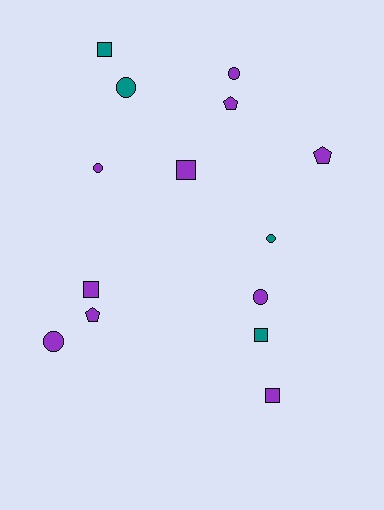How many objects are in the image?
There are 14 objects.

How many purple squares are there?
There are 3 purple squares.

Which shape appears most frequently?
Circle, with 6 objects.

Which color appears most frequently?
Purple, with 10 objects.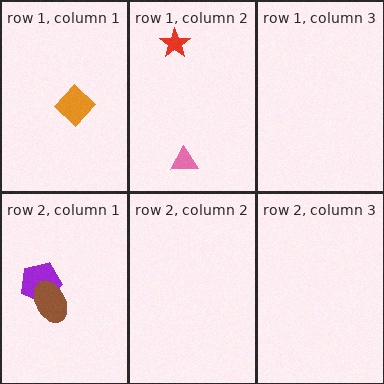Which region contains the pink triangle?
The row 1, column 2 region.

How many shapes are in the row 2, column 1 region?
2.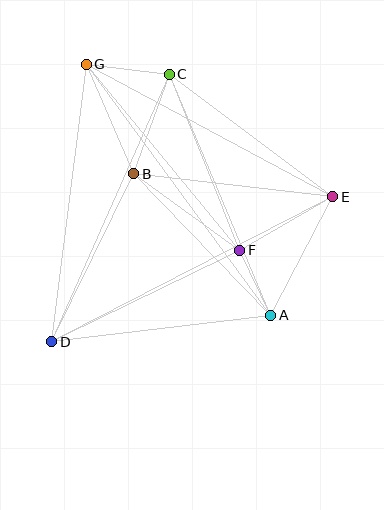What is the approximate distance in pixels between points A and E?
The distance between A and E is approximately 134 pixels.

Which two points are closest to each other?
Points A and F are closest to each other.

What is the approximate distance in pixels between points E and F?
The distance between E and F is approximately 107 pixels.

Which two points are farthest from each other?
Points D and E are farthest from each other.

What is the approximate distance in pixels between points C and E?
The distance between C and E is approximately 204 pixels.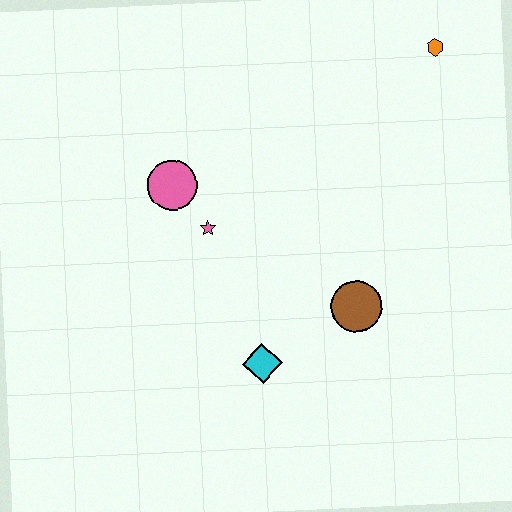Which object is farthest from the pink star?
The orange hexagon is farthest from the pink star.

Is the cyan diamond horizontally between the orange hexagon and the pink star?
Yes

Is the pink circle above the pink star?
Yes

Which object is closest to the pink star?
The pink circle is closest to the pink star.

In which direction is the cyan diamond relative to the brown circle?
The cyan diamond is to the left of the brown circle.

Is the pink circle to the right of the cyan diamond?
No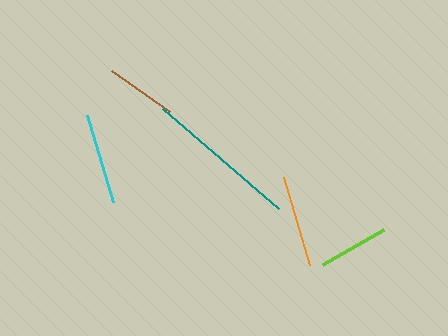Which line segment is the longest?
The teal line is the longest at approximately 154 pixels.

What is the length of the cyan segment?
The cyan segment is approximately 90 pixels long.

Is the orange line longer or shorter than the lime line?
The orange line is longer than the lime line.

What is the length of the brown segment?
The brown segment is approximately 71 pixels long.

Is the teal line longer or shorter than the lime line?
The teal line is longer than the lime line.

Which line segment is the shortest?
The lime line is the shortest at approximately 69 pixels.